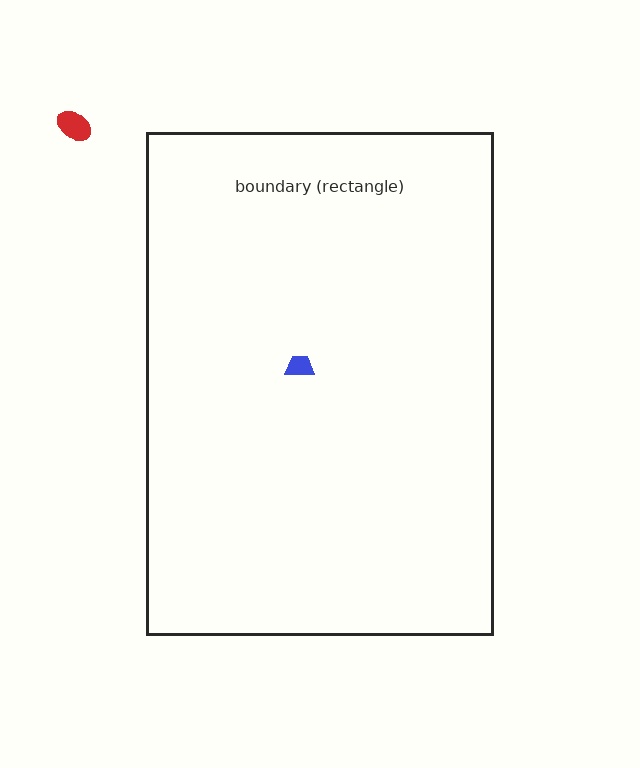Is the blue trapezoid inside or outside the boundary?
Inside.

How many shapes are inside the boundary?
1 inside, 1 outside.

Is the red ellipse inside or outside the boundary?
Outside.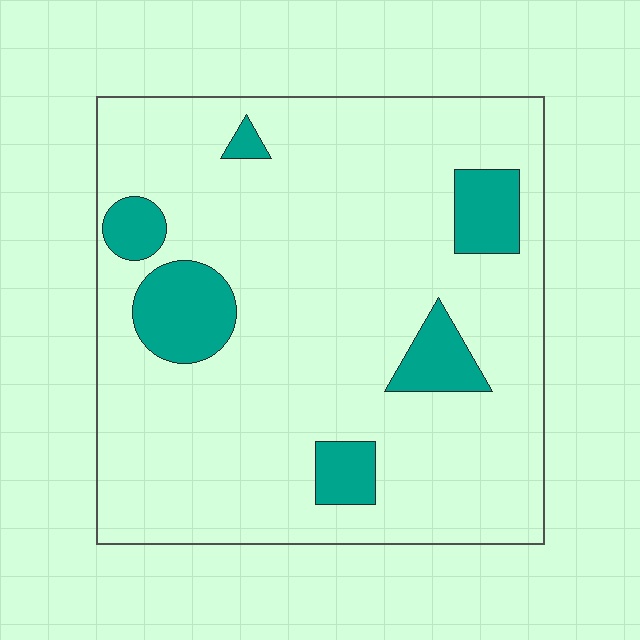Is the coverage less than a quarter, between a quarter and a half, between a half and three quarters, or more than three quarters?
Less than a quarter.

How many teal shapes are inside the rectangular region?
6.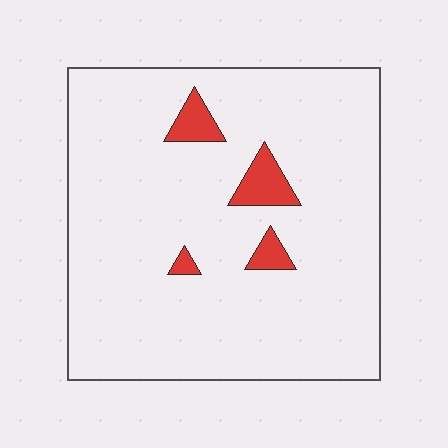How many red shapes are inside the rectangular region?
4.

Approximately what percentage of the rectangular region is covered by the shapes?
Approximately 5%.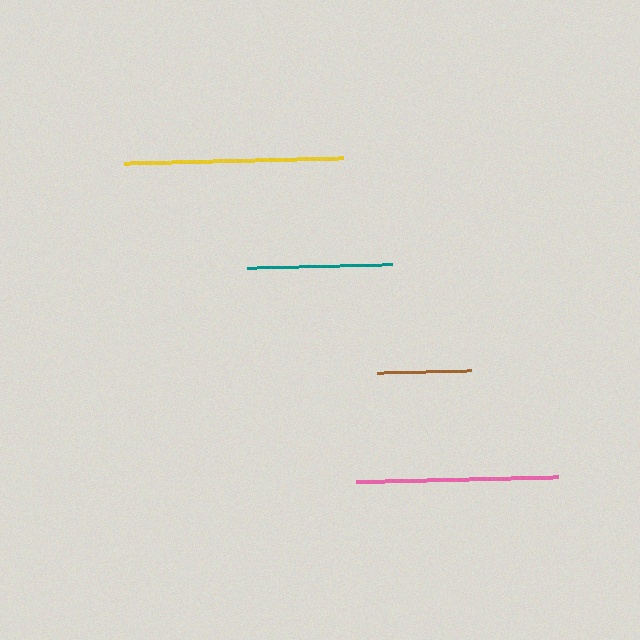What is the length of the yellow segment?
The yellow segment is approximately 218 pixels long.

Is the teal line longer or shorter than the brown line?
The teal line is longer than the brown line.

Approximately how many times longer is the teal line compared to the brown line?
The teal line is approximately 1.5 times the length of the brown line.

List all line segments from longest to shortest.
From longest to shortest: yellow, pink, teal, brown.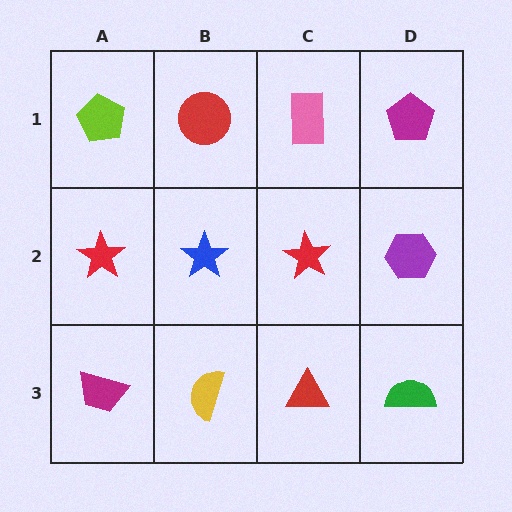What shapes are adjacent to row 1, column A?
A red star (row 2, column A), a red circle (row 1, column B).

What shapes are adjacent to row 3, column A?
A red star (row 2, column A), a yellow semicircle (row 3, column B).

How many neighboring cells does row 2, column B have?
4.